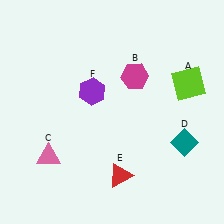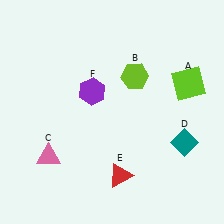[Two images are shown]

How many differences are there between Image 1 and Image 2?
There is 1 difference between the two images.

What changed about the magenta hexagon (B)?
In Image 1, B is magenta. In Image 2, it changed to lime.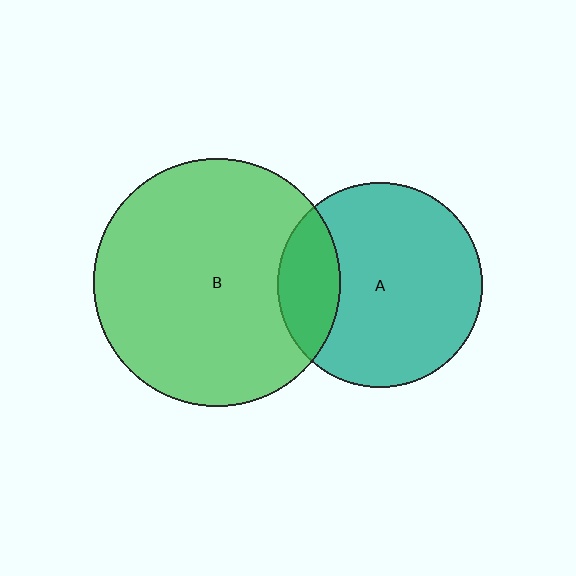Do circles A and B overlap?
Yes.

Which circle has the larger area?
Circle B (green).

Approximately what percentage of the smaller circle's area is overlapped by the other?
Approximately 20%.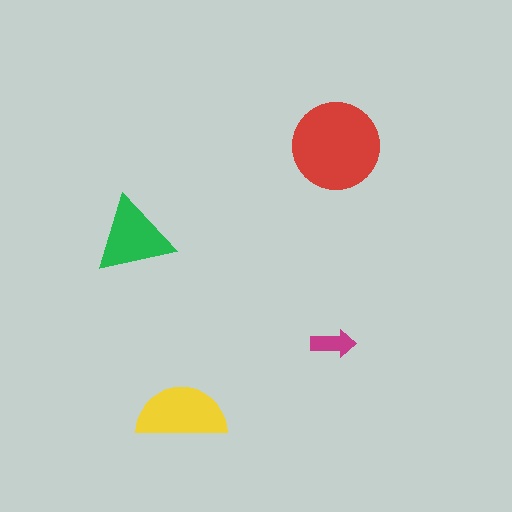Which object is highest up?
The red circle is topmost.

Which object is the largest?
The red circle.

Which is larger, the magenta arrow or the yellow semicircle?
The yellow semicircle.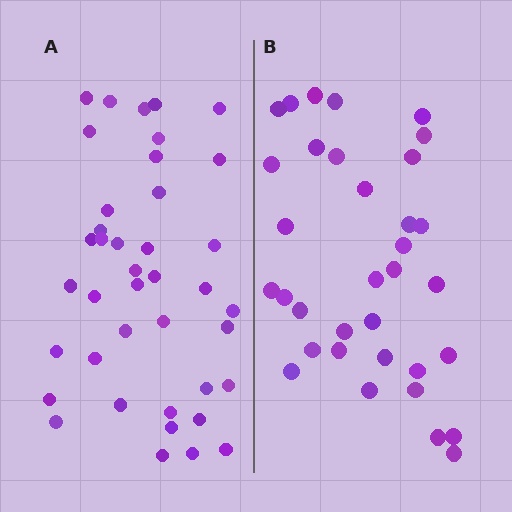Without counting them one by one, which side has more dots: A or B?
Region A (the left region) has more dots.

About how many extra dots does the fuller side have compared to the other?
Region A has about 6 more dots than region B.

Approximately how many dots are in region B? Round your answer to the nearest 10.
About 30 dots. (The exact count is 34, which rounds to 30.)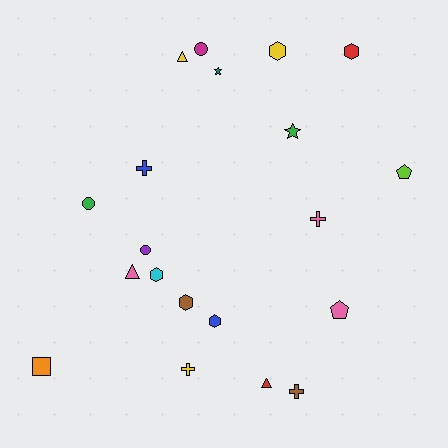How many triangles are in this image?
There are 3 triangles.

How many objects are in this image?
There are 20 objects.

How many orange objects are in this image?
There is 1 orange object.